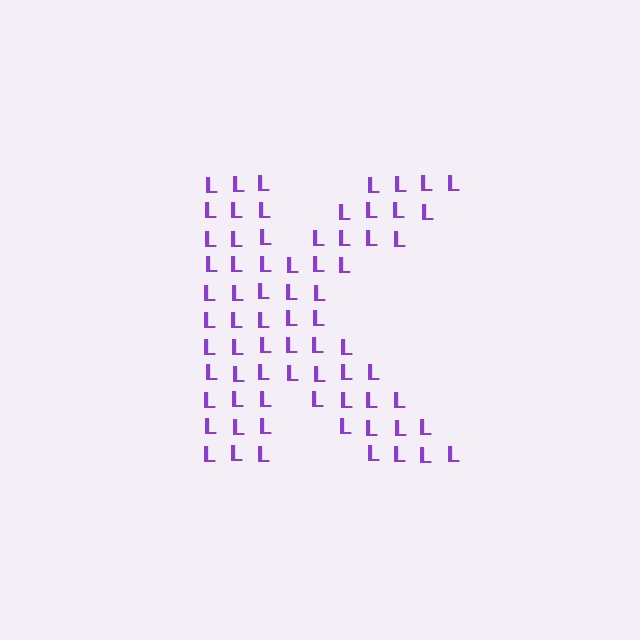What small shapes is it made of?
It is made of small letter L's.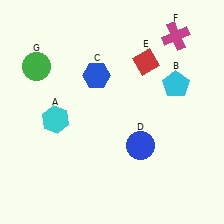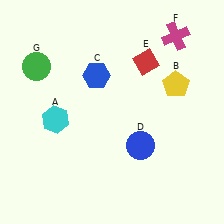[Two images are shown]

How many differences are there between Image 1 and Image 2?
There is 1 difference between the two images.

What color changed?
The pentagon (B) changed from cyan in Image 1 to yellow in Image 2.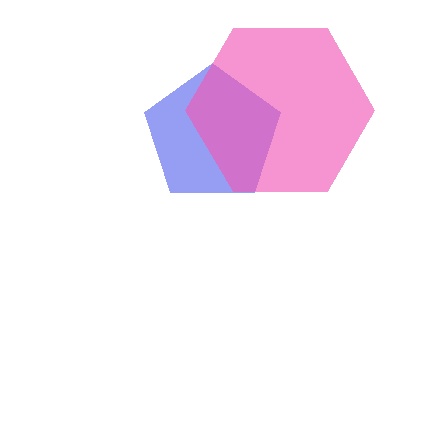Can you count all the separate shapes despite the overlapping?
Yes, there are 2 separate shapes.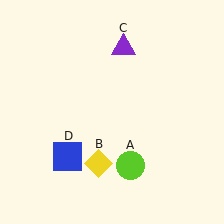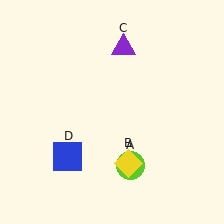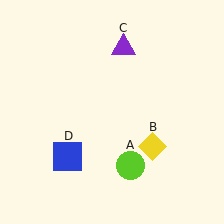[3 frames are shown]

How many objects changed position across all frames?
1 object changed position: yellow diamond (object B).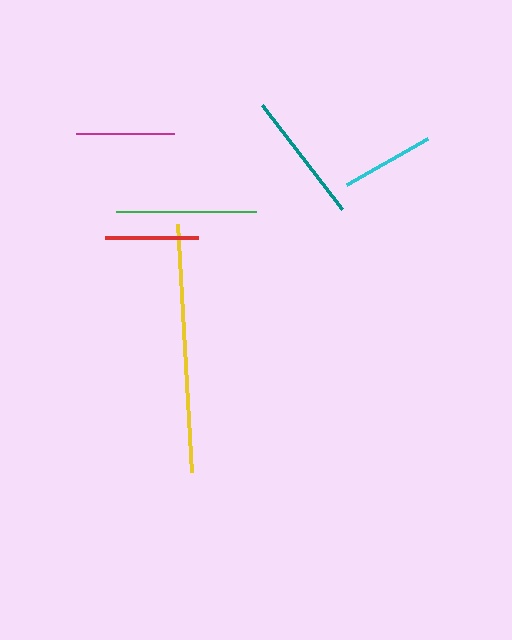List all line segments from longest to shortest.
From longest to shortest: yellow, green, teal, magenta, cyan, red.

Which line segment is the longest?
The yellow line is the longest at approximately 248 pixels.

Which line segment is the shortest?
The red line is the shortest at approximately 93 pixels.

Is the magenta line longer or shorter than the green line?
The green line is longer than the magenta line.